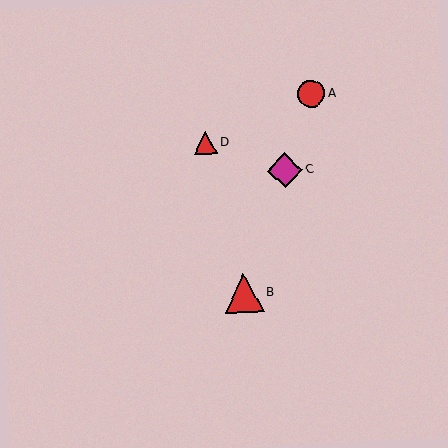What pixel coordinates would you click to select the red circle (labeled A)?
Click at (311, 94) to select the red circle A.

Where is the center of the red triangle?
The center of the red triangle is at (244, 293).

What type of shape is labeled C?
Shape C is a magenta diamond.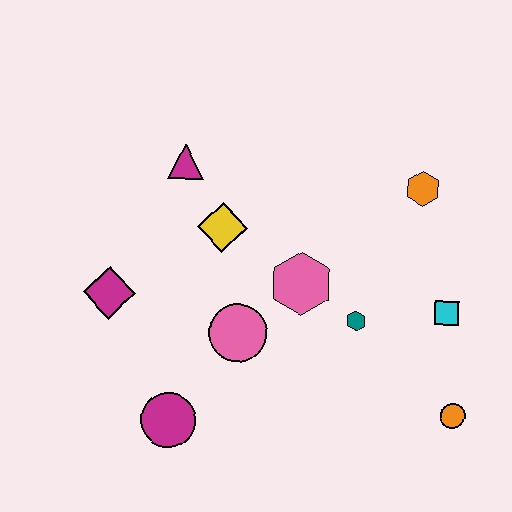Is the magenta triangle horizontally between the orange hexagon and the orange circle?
No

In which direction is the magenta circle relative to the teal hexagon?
The magenta circle is to the left of the teal hexagon.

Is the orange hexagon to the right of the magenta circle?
Yes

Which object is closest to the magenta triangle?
The yellow diamond is closest to the magenta triangle.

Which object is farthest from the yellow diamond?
The orange circle is farthest from the yellow diamond.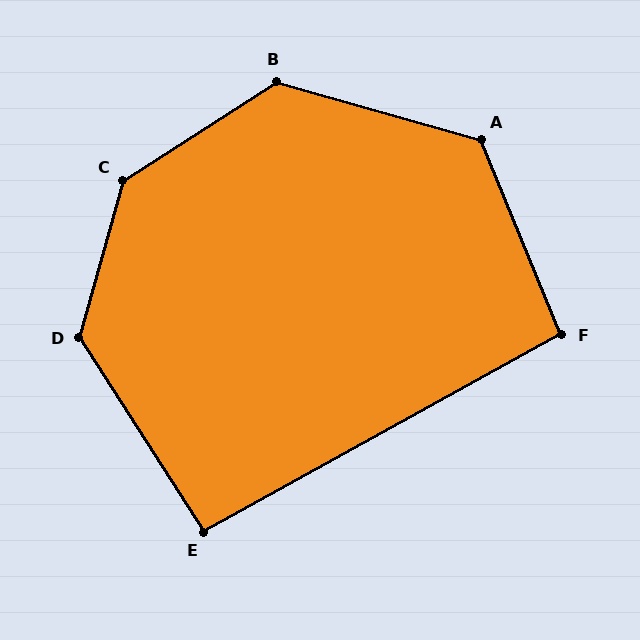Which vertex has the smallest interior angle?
E, at approximately 94 degrees.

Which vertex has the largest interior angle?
C, at approximately 138 degrees.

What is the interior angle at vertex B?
Approximately 132 degrees (obtuse).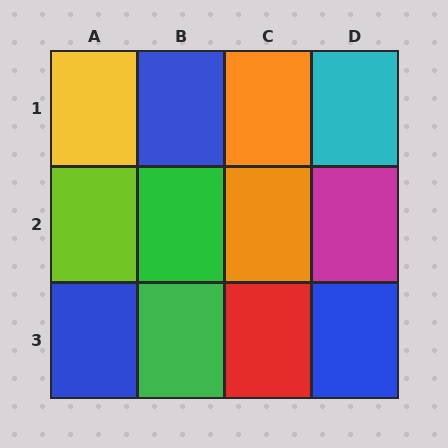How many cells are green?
2 cells are green.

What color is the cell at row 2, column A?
Lime.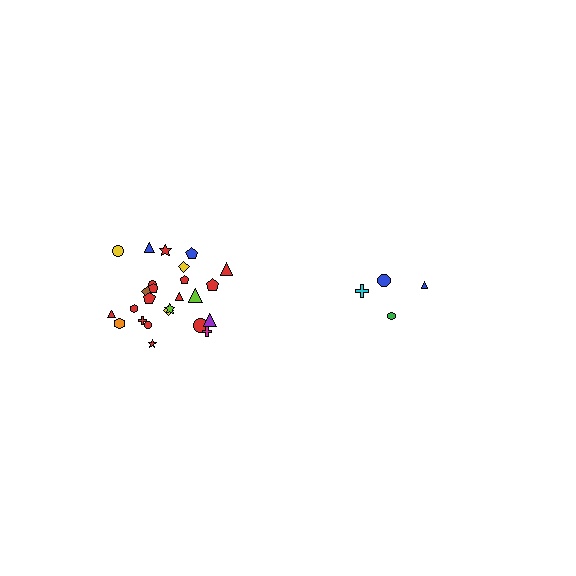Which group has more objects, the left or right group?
The left group.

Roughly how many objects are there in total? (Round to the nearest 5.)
Roughly 30 objects in total.